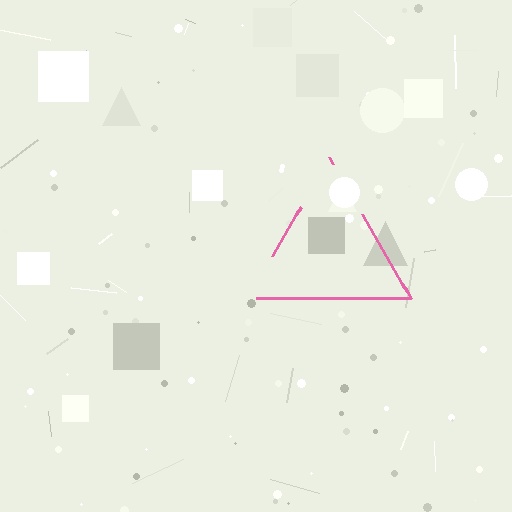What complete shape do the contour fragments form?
The contour fragments form a triangle.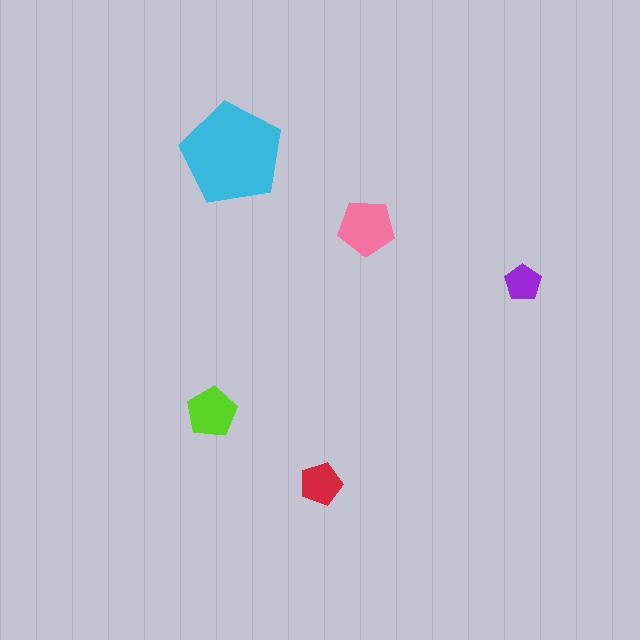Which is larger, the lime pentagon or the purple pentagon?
The lime one.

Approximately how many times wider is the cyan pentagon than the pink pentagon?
About 2 times wider.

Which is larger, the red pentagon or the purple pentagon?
The red one.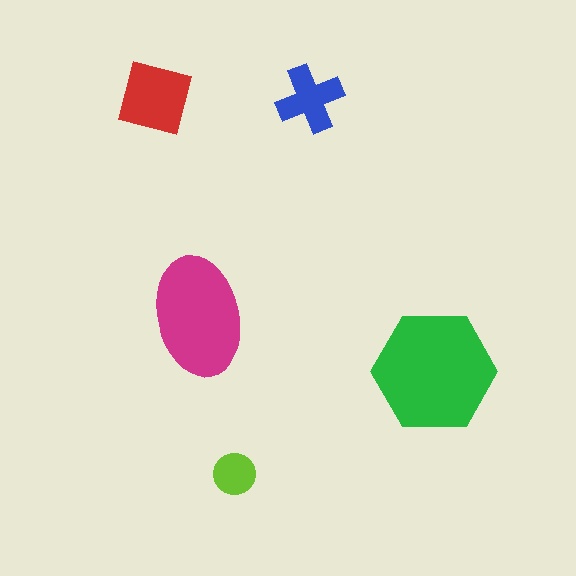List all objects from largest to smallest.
The green hexagon, the magenta ellipse, the red square, the blue cross, the lime circle.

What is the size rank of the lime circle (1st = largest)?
5th.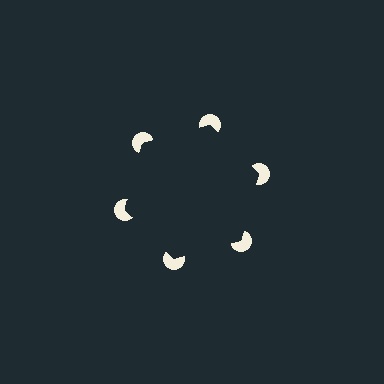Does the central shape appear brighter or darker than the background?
It typically appears slightly darker than the background, even though no actual brightness change is drawn.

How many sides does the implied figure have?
6 sides.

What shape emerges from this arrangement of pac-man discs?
An illusory hexagon — its edges are inferred from the aligned wedge cuts in the pac-man discs, not physically drawn.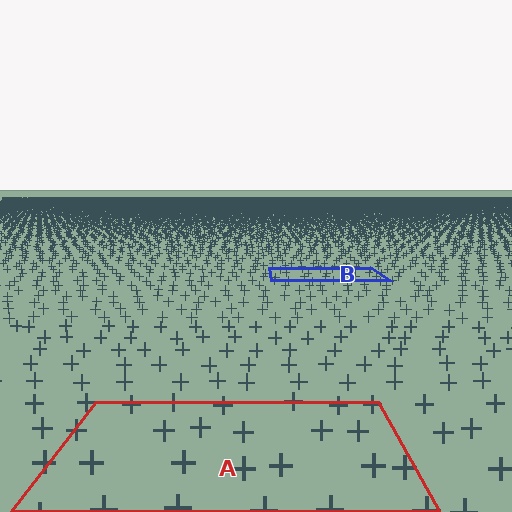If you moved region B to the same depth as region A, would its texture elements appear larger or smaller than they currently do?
They would appear larger. At a closer depth, the same texture elements are projected at a bigger on-screen size.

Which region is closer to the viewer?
Region A is closer. The texture elements there are larger and more spread out.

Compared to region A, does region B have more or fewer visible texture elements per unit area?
Region B has more texture elements per unit area — they are packed more densely because it is farther away.